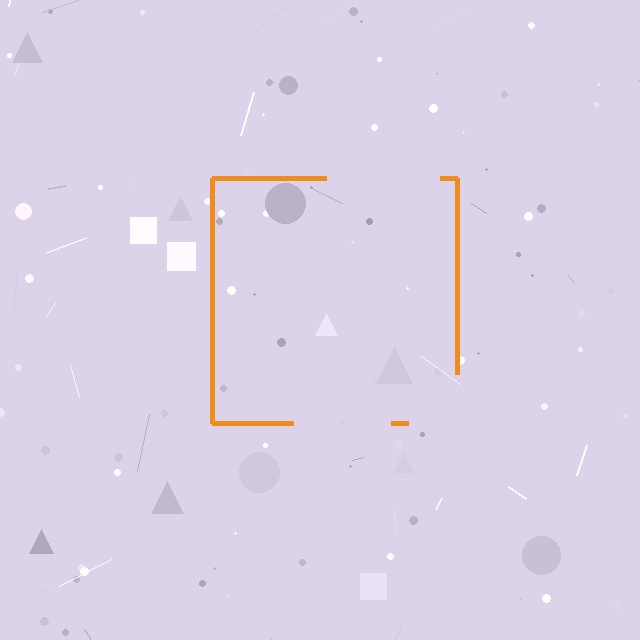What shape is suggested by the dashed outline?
The dashed outline suggests a square.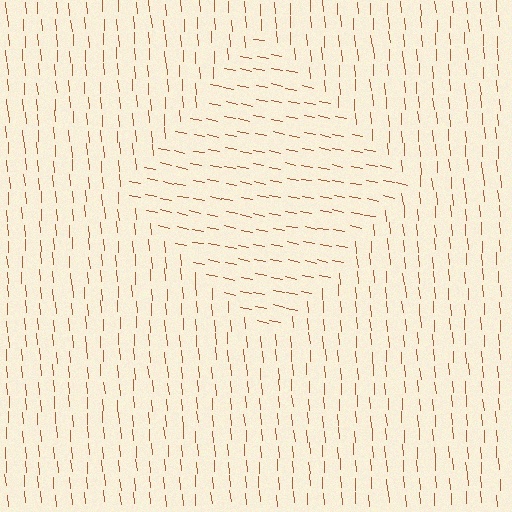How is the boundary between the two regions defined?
The boundary is defined purely by a change in line orientation (approximately 75 degrees difference). All lines are the same color and thickness.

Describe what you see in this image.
The image is filled with small brown line segments. A diamond region in the image has lines oriented differently from the surrounding lines, creating a visible texture boundary.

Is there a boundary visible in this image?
Yes, there is a texture boundary formed by a change in line orientation.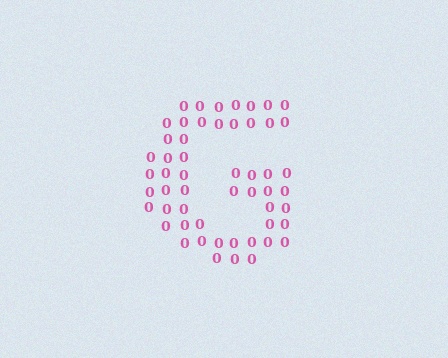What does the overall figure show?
The overall figure shows the letter G.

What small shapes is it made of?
It is made of small digit 0's.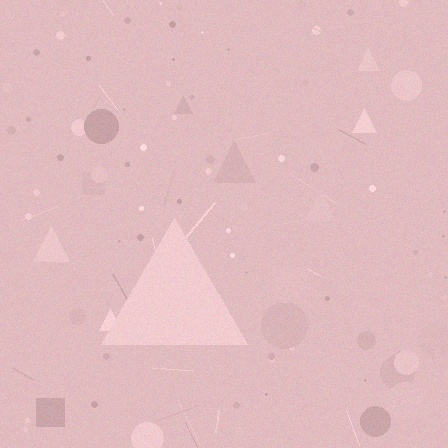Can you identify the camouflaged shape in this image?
The camouflaged shape is a triangle.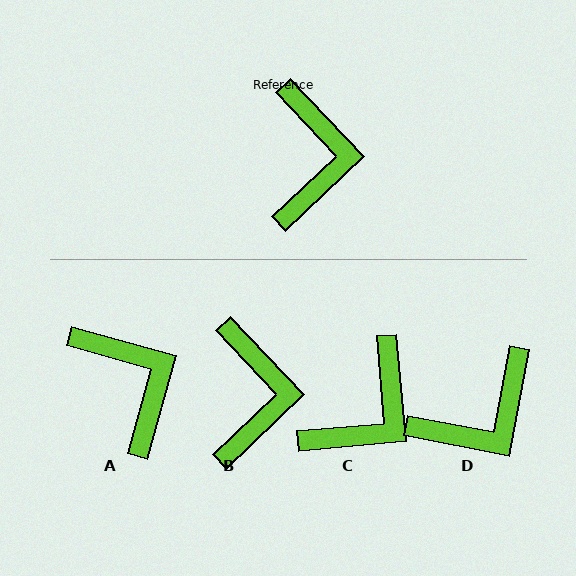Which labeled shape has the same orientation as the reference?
B.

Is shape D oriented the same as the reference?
No, it is off by about 54 degrees.